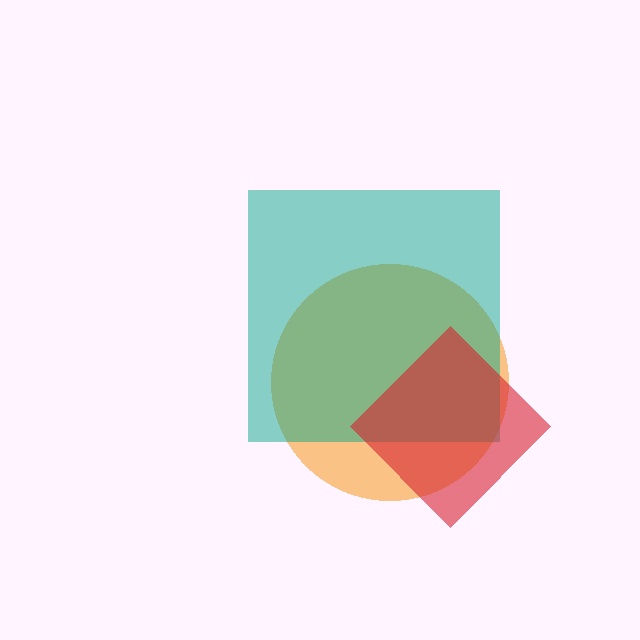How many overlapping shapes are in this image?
There are 3 overlapping shapes in the image.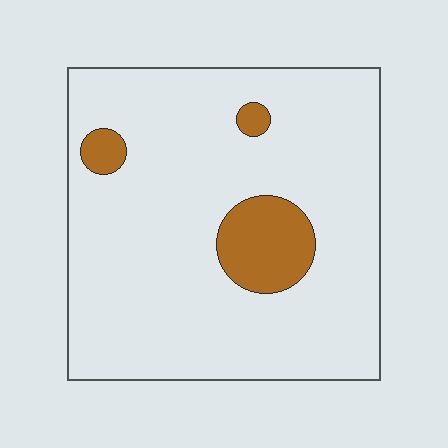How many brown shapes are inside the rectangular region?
3.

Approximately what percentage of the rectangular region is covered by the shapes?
Approximately 10%.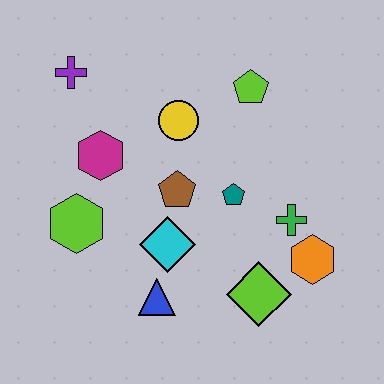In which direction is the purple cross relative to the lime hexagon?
The purple cross is above the lime hexagon.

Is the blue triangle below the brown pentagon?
Yes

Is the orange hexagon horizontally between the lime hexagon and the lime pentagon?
No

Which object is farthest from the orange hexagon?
The purple cross is farthest from the orange hexagon.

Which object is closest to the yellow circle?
The brown pentagon is closest to the yellow circle.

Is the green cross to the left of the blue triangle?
No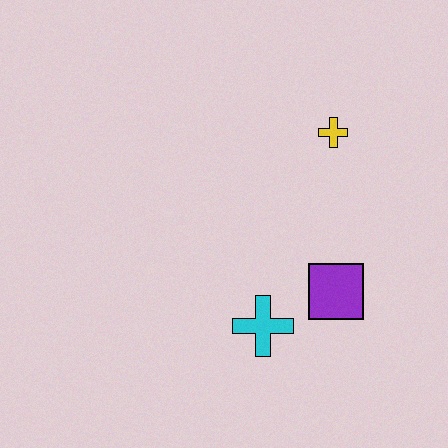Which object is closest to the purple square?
The cyan cross is closest to the purple square.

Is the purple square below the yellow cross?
Yes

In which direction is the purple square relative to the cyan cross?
The purple square is to the right of the cyan cross.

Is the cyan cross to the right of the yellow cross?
No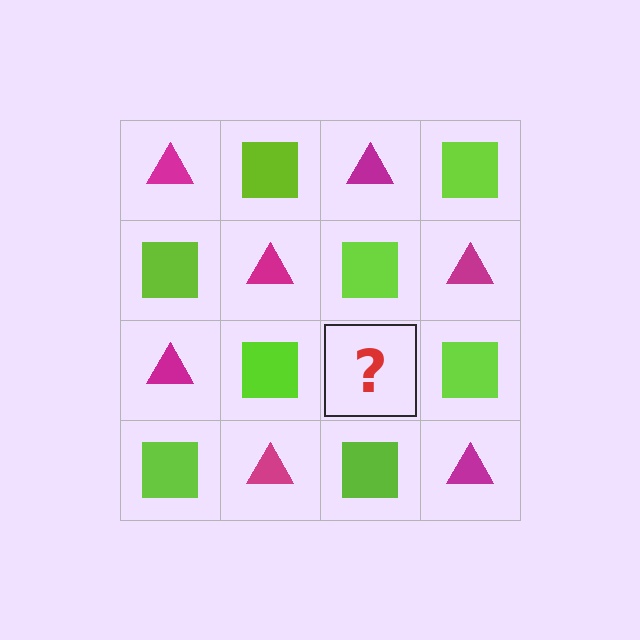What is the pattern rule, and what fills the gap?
The rule is that it alternates magenta triangle and lime square in a checkerboard pattern. The gap should be filled with a magenta triangle.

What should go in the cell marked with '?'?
The missing cell should contain a magenta triangle.